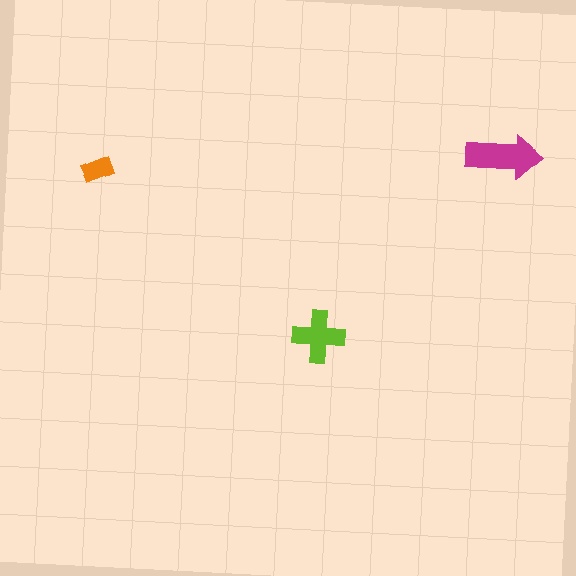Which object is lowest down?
The lime cross is bottommost.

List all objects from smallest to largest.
The orange rectangle, the lime cross, the magenta arrow.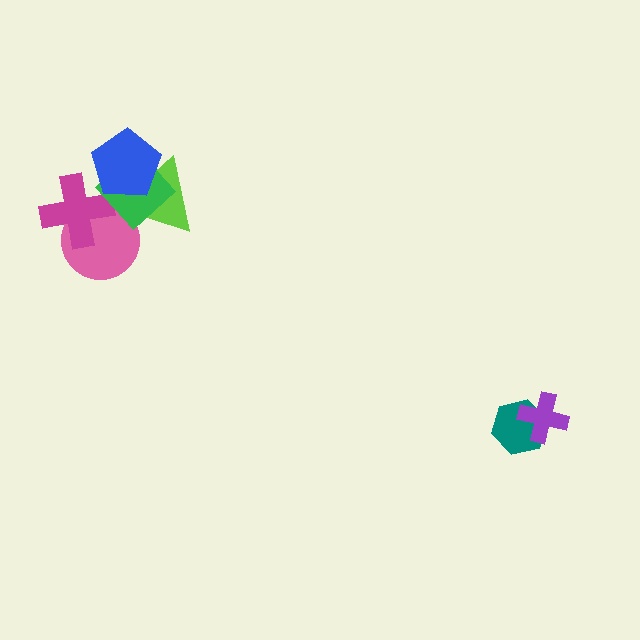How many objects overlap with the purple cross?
1 object overlaps with the purple cross.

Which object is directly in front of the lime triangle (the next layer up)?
The green diamond is directly in front of the lime triangle.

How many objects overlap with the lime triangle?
3 objects overlap with the lime triangle.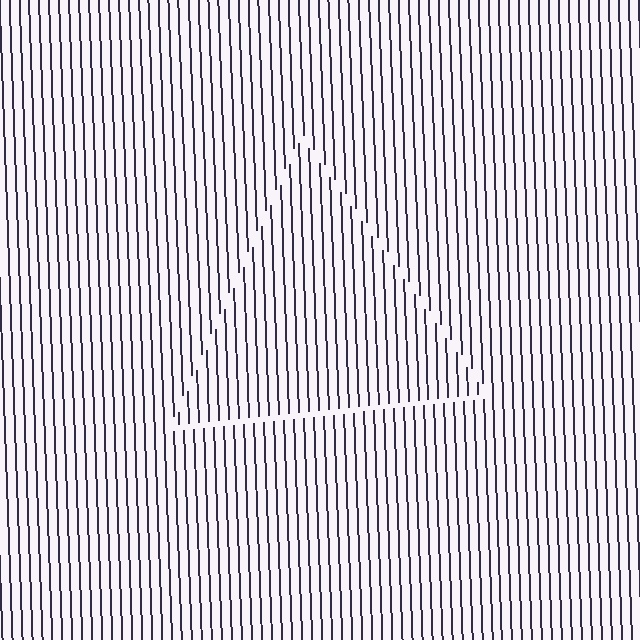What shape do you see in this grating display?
An illusory triangle. The interior of the shape contains the same grating, shifted by half a period — the contour is defined by the phase discontinuity where line-ends from the inner and outer gratings abut.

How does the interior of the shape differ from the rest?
The interior of the shape contains the same grating, shifted by half a period — the contour is defined by the phase discontinuity where line-ends from the inner and outer gratings abut.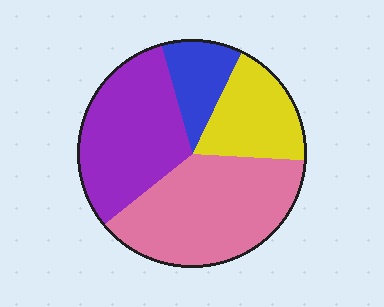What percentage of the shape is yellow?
Yellow takes up less than a quarter of the shape.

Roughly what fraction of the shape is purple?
Purple takes up about one third (1/3) of the shape.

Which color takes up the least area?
Blue, at roughly 10%.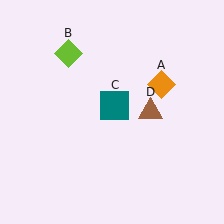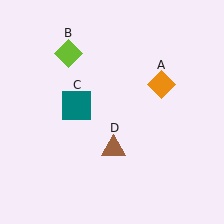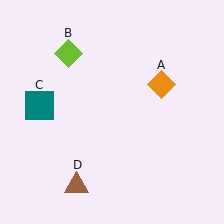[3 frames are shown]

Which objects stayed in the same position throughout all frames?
Orange diamond (object A) and lime diamond (object B) remained stationary.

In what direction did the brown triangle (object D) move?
The brown triangle (object D) moved down and to the left.